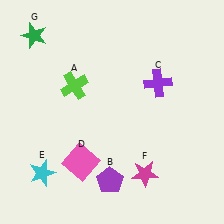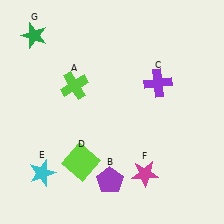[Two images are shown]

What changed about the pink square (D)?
In Image 1, D is pink. In Image 2, it changed to lime.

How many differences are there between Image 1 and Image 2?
There is 1 difference between the two images.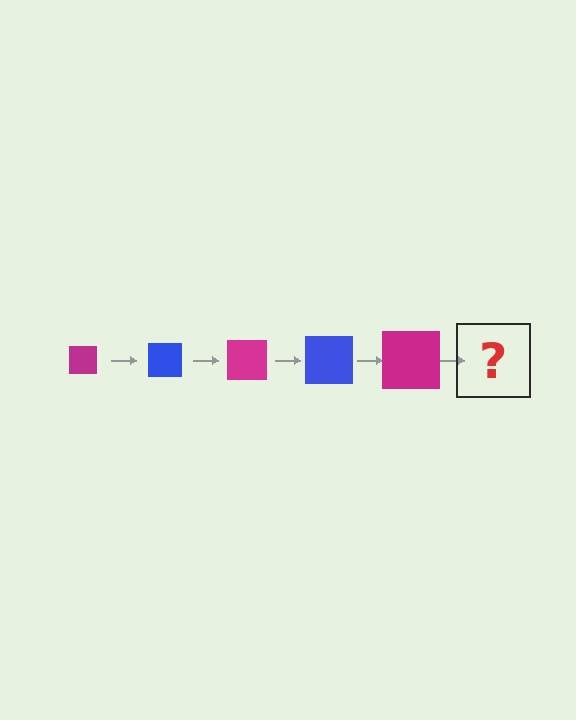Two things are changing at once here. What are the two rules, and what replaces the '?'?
The two rules are that the square grows larger each step and the color cycles through magenta and blue. The '?' should be a blue square, larger than the previous one.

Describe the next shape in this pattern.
It should be a blue square, larger than the previous one.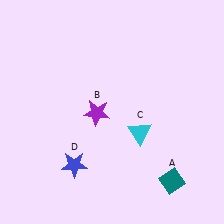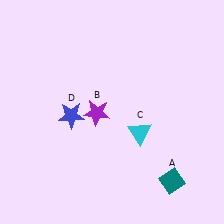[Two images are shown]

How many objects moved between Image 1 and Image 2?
1 object moved between the two images.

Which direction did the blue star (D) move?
The blue star (D) moved up.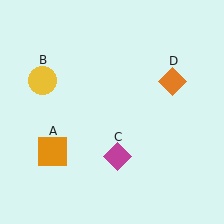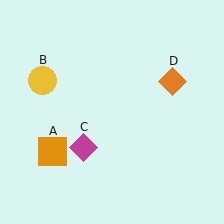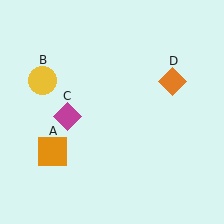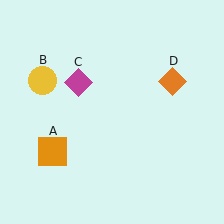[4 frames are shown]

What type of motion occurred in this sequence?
The magenta diamond (object C) rotated clockwise around the center of the scene.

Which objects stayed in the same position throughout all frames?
Orange square (object A) and yellow circle (object B) and orange diamond (object D) remained stationary.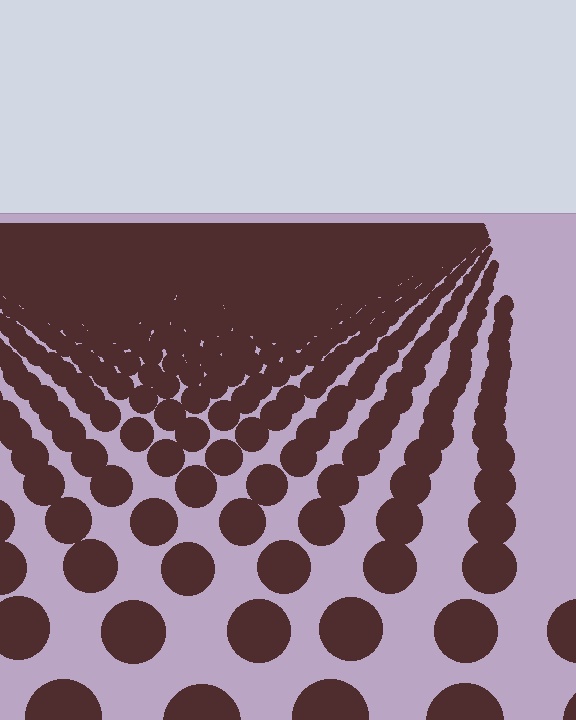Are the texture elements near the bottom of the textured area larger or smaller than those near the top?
Larger. Near the bottom, elements are closer to the viewer and appear at a bigger on-screen size.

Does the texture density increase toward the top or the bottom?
Density increases toward the top.